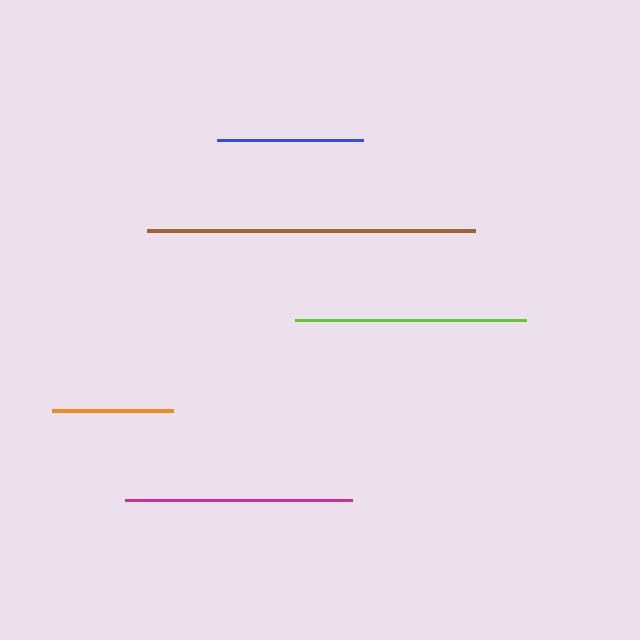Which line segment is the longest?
The brown line is the longest at approximately 329 pixels.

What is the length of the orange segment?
The orange segment is approximately 121 pixels long.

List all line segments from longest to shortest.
From longest to shortest: brown, lime, magenta, blue, orange.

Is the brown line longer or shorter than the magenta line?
The brown line is longer than the magenta line.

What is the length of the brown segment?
The brown segment is approximately 329 pixels long.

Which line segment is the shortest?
The orange line is the shortest at approximately 121 pixels.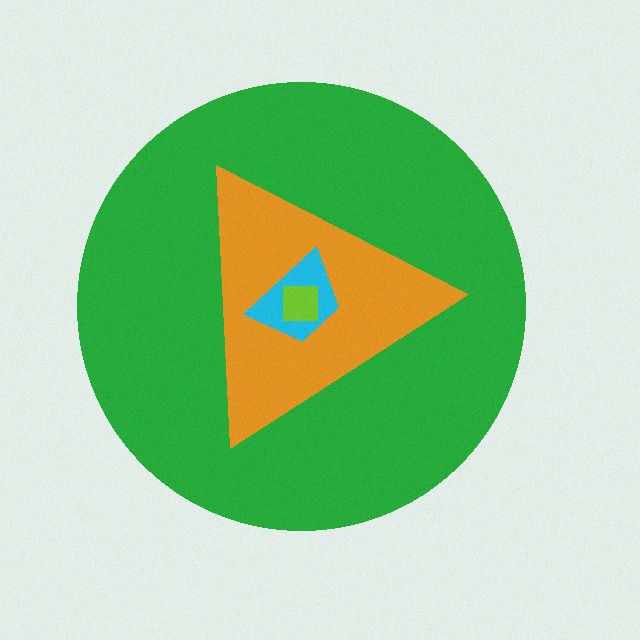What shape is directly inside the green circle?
The orange triangle.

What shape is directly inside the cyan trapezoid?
The lime square.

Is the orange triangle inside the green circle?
Yes.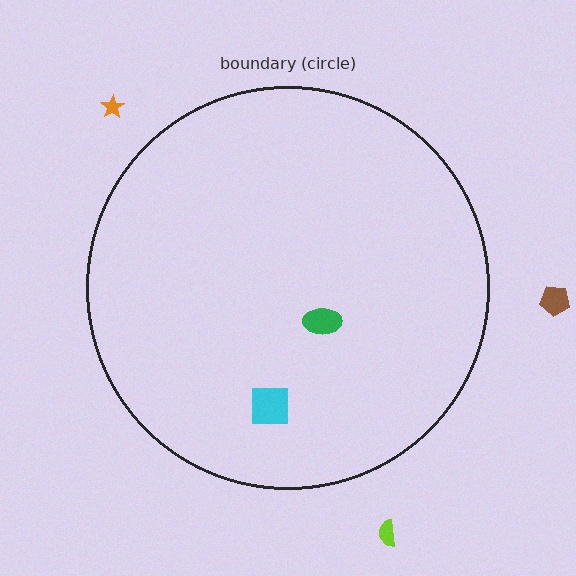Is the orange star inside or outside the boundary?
Outside.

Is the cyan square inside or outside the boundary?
Inside.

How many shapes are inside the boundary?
2 inside, 3 outside.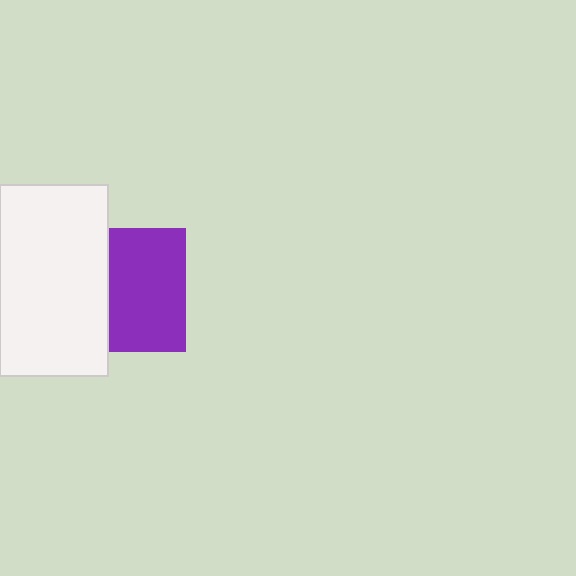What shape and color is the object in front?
The object in front is a white rectangle.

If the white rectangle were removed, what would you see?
You would see the complete purple square.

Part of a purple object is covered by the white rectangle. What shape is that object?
It is a square.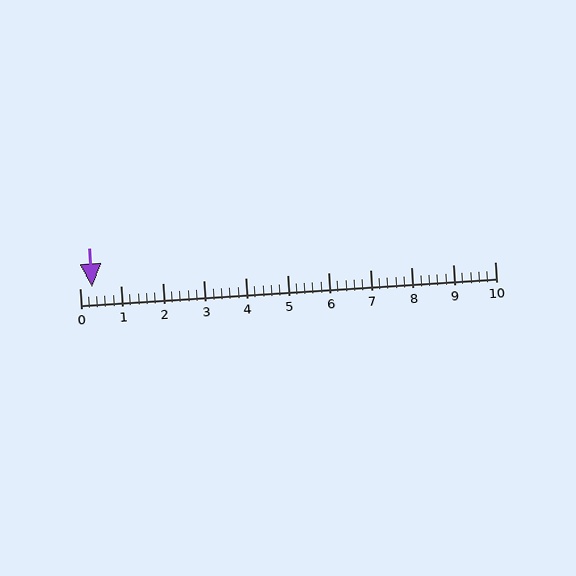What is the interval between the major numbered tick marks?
The major tick marks are spaced 1 units apart.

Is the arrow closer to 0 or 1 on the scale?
The arrow is closer to 0.